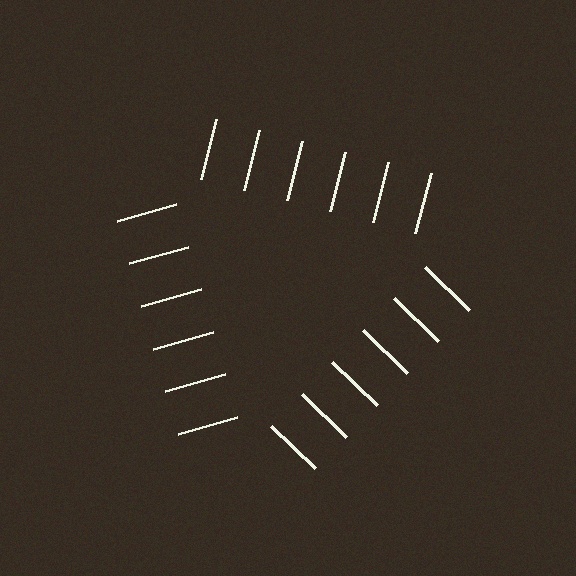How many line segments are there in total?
18 — 6 along each of the 3 edges.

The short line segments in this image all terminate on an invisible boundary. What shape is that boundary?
An illusory triangle — the line segments terminate on its edges but no continuous stroke is drawn.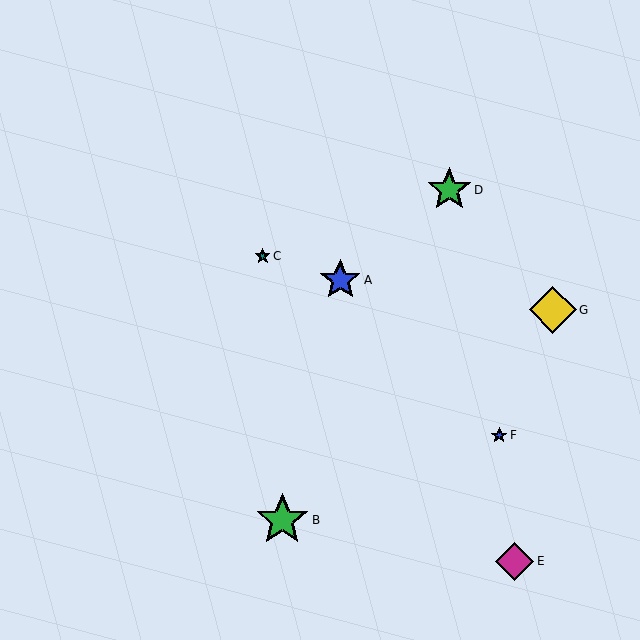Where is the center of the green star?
The center of the green star is at (449, 190).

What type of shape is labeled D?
Shape D is a green star.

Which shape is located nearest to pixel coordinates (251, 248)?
The teal star (labeled C) at (263, 256) is nearest to that location.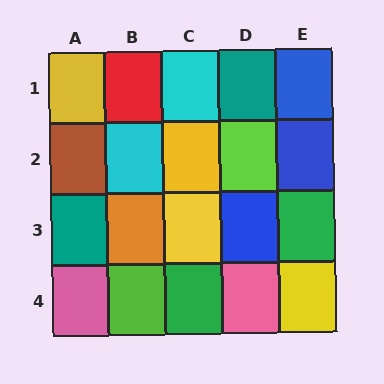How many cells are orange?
1 cell is orange.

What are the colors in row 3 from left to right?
Teal, orange, yellow, blue, green.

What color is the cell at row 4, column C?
Green.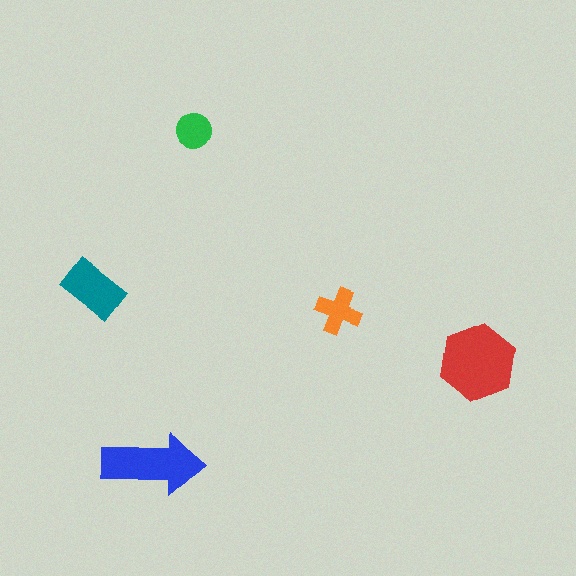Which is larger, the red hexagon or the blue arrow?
The red hexagon.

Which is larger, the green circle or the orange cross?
The orange cross.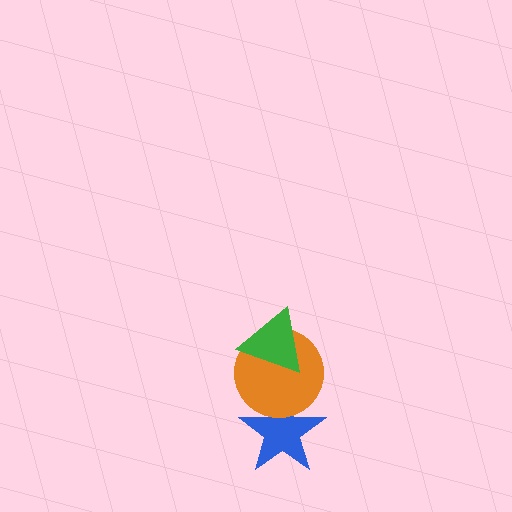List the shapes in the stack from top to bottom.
From top to bottom: the green triangle, the orange circle, the blue star.